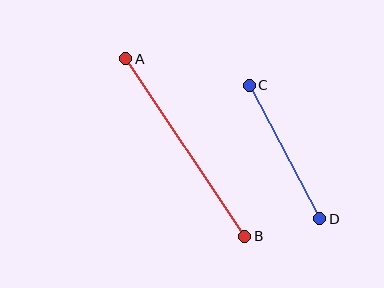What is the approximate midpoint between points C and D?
The midpoint is at approximately (285, 152) pixels.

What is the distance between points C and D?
The distance is approximately 151 pixels.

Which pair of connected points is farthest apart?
Points A and B are farthest apart.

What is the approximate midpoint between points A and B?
The midpoint is at approximately (185, 147) pixels.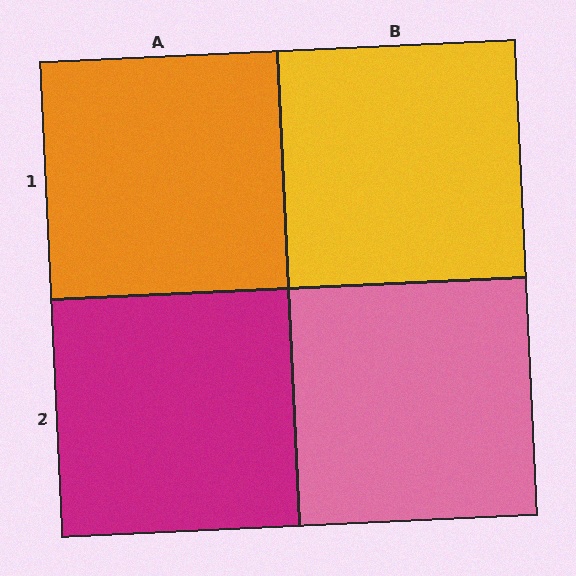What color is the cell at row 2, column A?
Magenta.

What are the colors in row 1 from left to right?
Orange, yellow.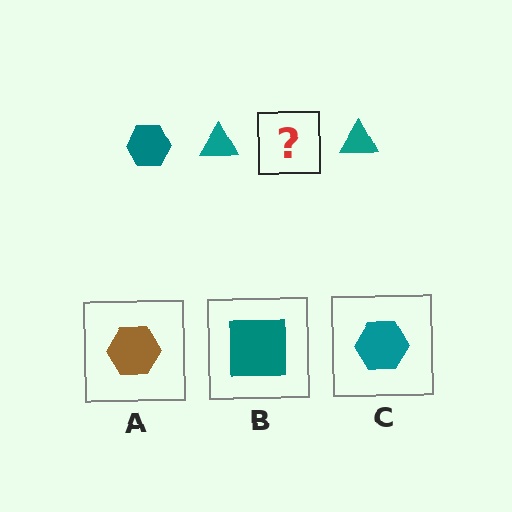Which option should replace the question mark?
Option C.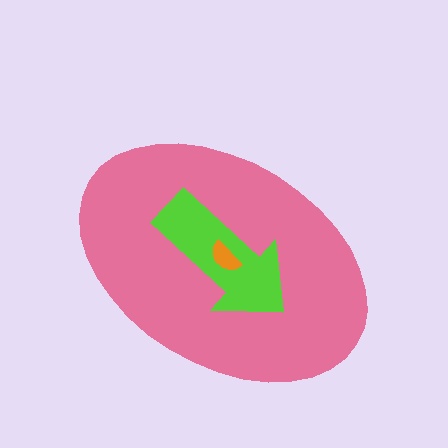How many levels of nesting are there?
3.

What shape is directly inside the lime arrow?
The orange semicircle.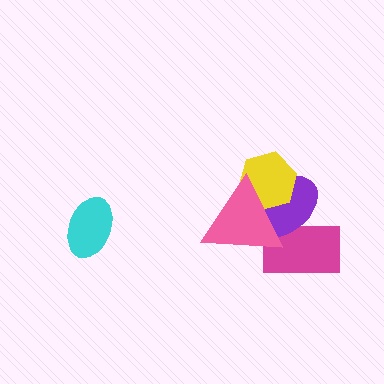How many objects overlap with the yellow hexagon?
2 objects overlap with the yellow hexagon.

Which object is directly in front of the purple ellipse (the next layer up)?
The yellow hexagon is directly in front of the purple ellipse.